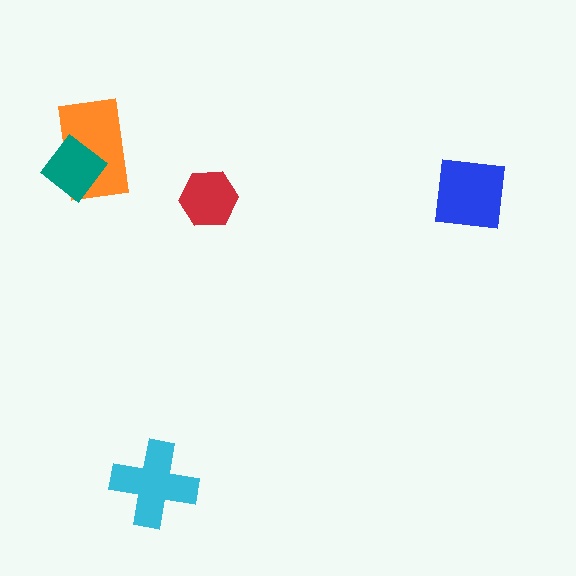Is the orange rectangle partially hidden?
Yes, it is partially covered by another shape.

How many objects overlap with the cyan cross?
0 objects overlap with the cyan cross.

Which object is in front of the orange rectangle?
The teal diamond is in front of the orange rectangle.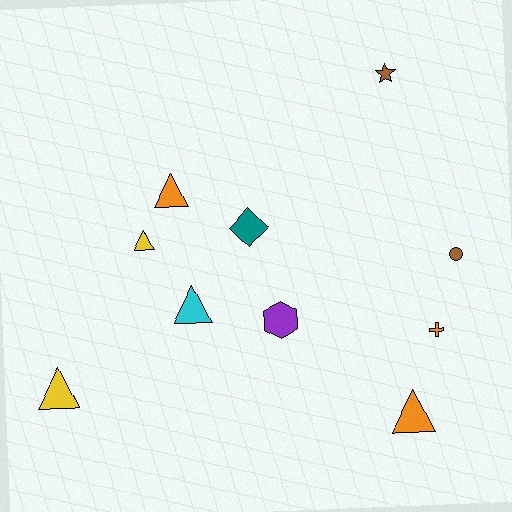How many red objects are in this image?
There are no red objects.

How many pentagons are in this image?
There are no pentagons.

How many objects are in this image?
There are 10 objects.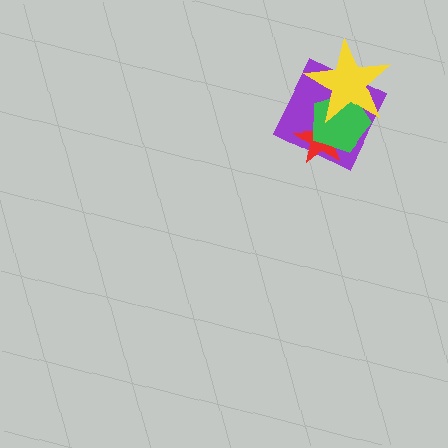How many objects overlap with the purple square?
3 objects overlap with the purple square.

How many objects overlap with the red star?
3 objects overlap with the red star.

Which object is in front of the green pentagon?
The yellow star is in front of the green pentagon.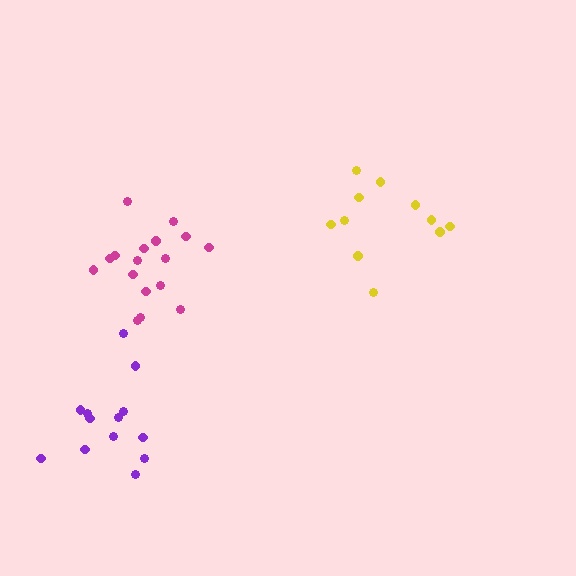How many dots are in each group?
Group 1: 11 dots, Group 2: 17 dots, Group 3: 13 dots (41 total).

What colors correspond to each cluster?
The clusters are colored: yellow, magenta, purple.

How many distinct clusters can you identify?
There are 3 distinct clusters.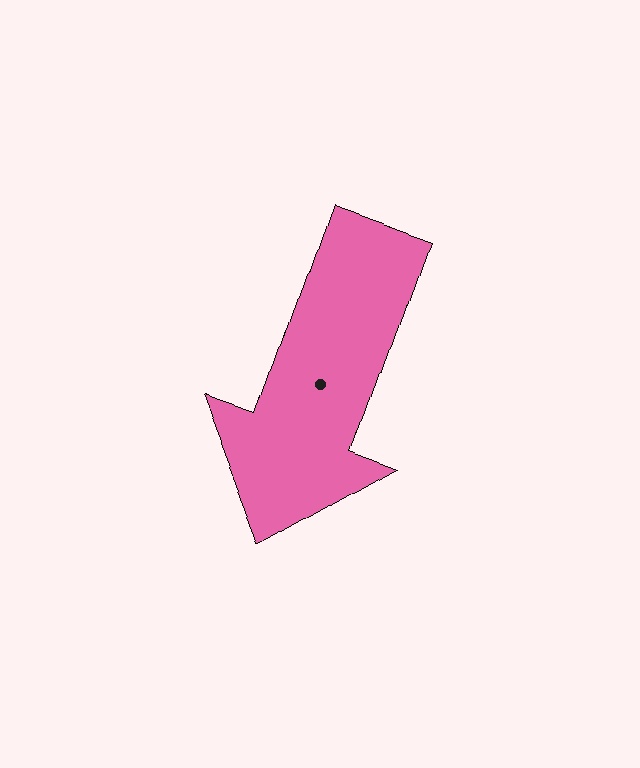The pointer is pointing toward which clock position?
Roughly 7 o'clock.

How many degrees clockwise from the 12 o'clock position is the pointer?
Approximately 200 degrees.